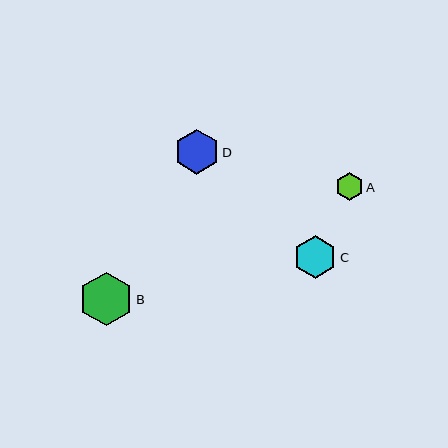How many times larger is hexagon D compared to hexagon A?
Hexagon D is approximately 1.6 times the size of hexagon A.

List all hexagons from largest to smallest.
From largest to smallest: B, D, C, A.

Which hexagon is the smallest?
Hexagon A is the smallest with a size of approximately 28 pixels.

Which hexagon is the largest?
Hexagon B is the largest with a size of approximately 54 pixels.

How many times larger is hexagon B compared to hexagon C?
Hexagon B is approximately 1.2 times the size of hexagon C.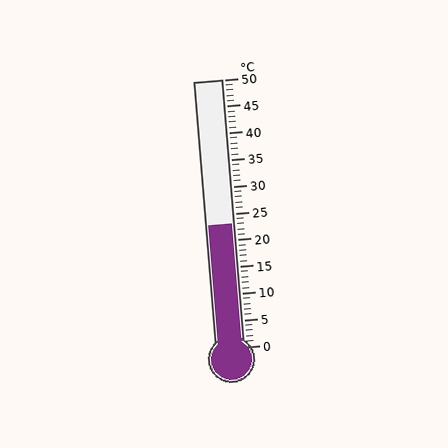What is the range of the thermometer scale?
The thermometer scale ranges from 0°C to 50°C.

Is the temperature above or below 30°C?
The temperature is below 30°C.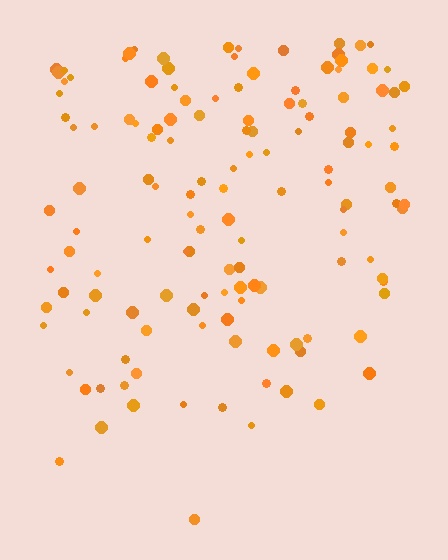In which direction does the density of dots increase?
From bottom to top, with the top side densest.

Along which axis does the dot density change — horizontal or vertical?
Vertical.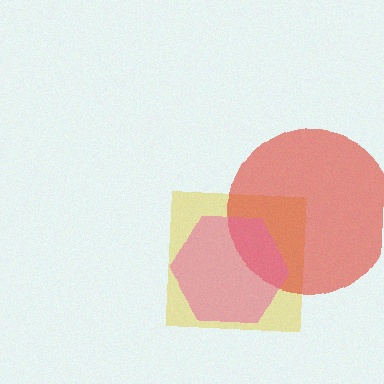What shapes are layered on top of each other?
The layered shapes are: a yellow square, a red circle, a pink hexagon.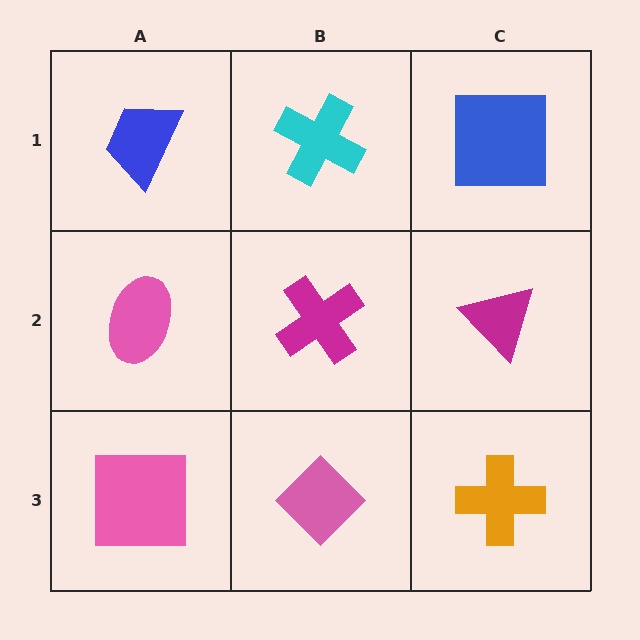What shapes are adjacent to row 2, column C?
A blue square (row 1, column C), an orange cross (row 3, column C), a magenta cross (row 2, column B).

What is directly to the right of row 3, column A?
A pink diamond.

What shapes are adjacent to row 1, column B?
A magenta cross (row 2, column B), a blue trapezoid (row 1, column A), a blue square (row 1, column C).